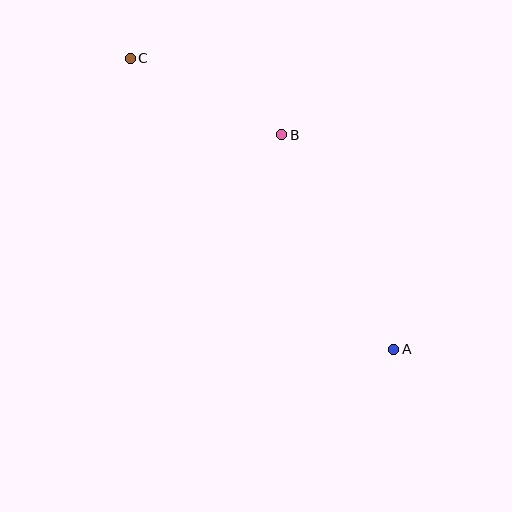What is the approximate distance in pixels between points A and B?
The distance between A and B is approximately 242 pixels.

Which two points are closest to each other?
Points B and C are closest to each other.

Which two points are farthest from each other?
Points A and C are farthest from each other.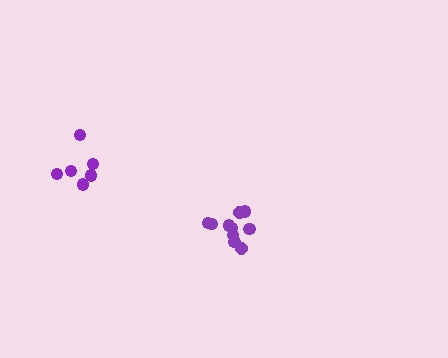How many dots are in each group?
Group 1: 10 dots, Group 2: 6 dots (16 total).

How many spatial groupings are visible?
There are 2 spatial groupings.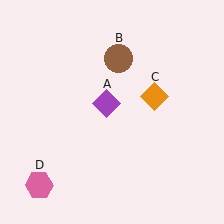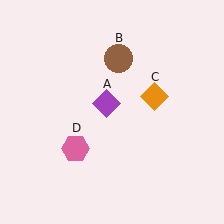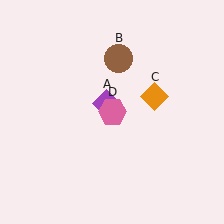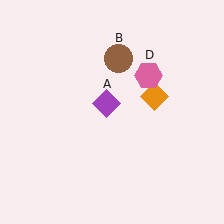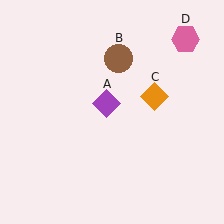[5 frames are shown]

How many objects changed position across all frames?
1 object changed position: pink hexagon (object D).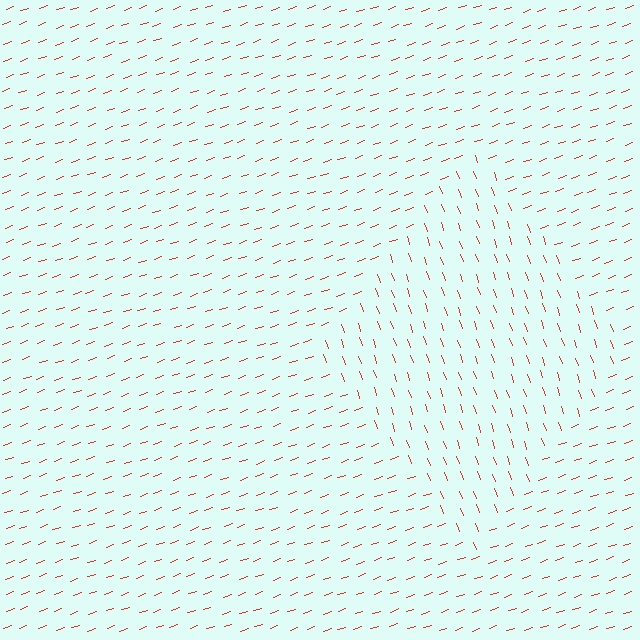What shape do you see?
I see a diamond.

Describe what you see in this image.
The image is filled with small red line segments. A diamond region in the image has lines oriented differently from the surrounding lines, creating a visible texture boundary.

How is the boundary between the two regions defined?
The boundary is defined purely by a change in line orientation (approximately 90 degrees difference). All lines are the same color and thickness.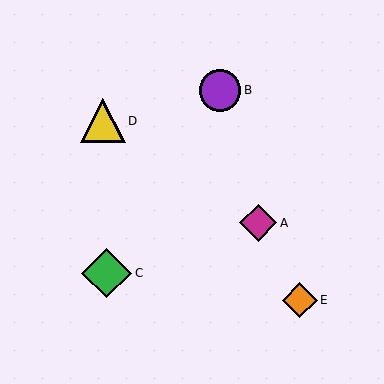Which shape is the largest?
The green diamond (labeled C) is the largest.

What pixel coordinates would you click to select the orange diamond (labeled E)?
Click at (300, 300) to select the orange diamond E.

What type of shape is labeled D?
Shape D is a yellow triangle.